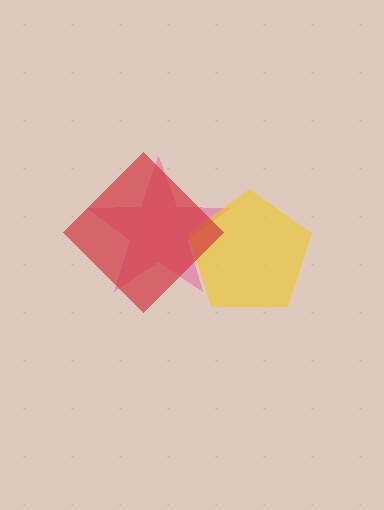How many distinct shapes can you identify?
There are 3 distinct shapes: a pink star, a yellow pentagon, a red diamond.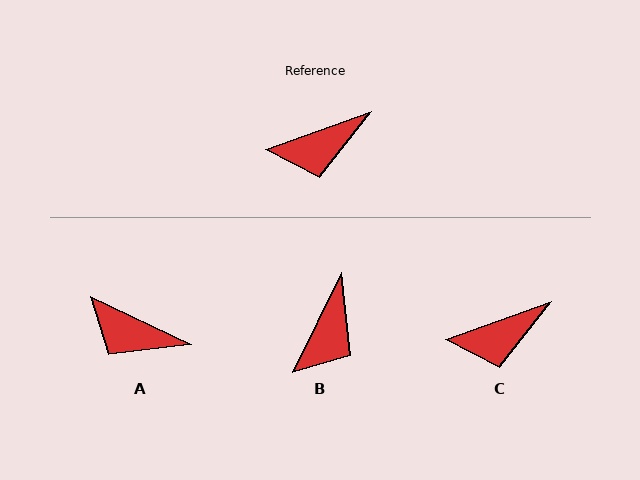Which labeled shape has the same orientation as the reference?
C.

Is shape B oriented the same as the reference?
No, it is off by about 44 degrees.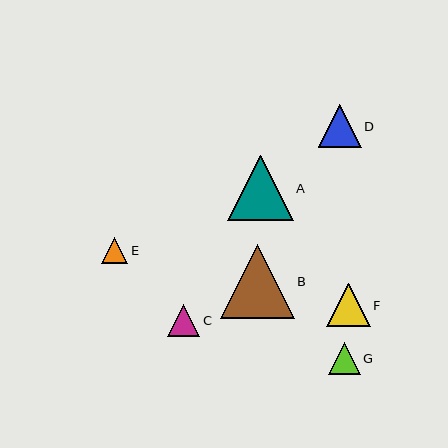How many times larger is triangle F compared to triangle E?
Triangle F is approximately 1.7 times the size of triangle E.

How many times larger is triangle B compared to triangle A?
Triangle B is approximately 1.1 times the size of triangle A.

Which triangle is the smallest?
Triangle E is the smallest with a size of approximately 26 pixels.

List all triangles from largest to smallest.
From largest to smallest: B, A, F, D, C, G, E.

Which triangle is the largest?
Triangle B is the largest with a size of approximately 74 pixels.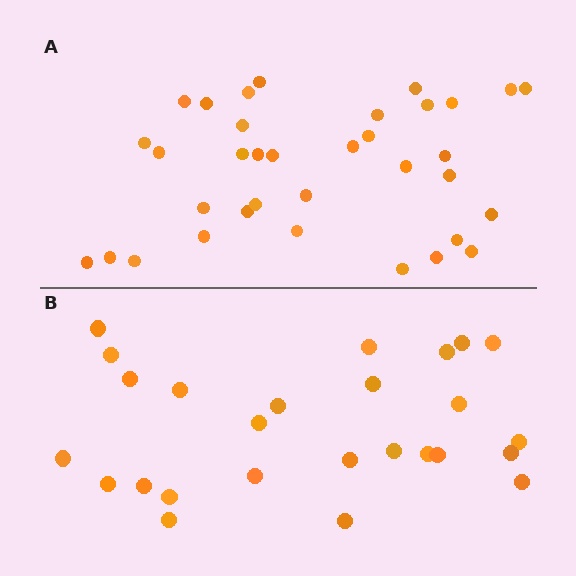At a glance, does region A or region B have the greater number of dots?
Region A (the top region) has more dots.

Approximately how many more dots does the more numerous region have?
Region A has roughly 8 or so more dots than region B.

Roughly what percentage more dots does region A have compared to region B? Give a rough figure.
About 35% more.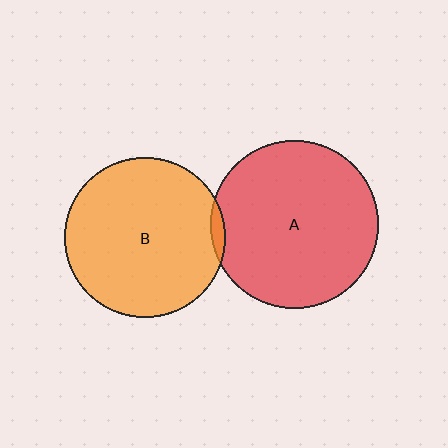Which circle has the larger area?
Circle A (red).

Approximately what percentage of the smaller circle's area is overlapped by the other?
Approximately 5%.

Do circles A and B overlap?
Yes.